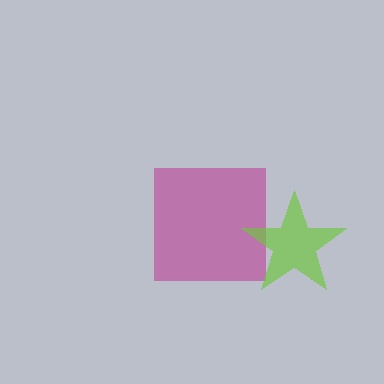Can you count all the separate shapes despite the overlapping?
Yes, there are 2 separate shapes.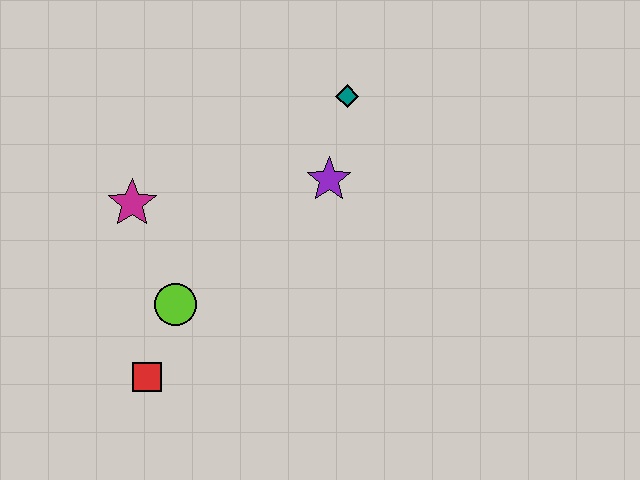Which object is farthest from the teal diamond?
The red square is farthest from the teal diamond.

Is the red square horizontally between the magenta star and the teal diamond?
Yes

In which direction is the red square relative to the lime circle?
The red square is below the lime circle.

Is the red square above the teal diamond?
No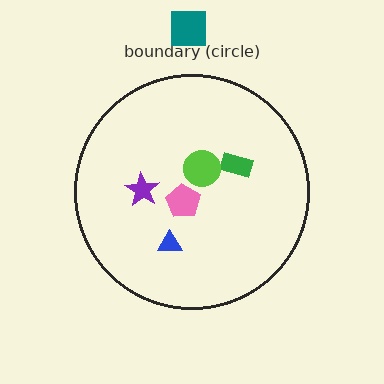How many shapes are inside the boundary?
5 inside, 1 outside.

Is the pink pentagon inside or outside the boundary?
Inside.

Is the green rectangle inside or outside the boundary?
Inside.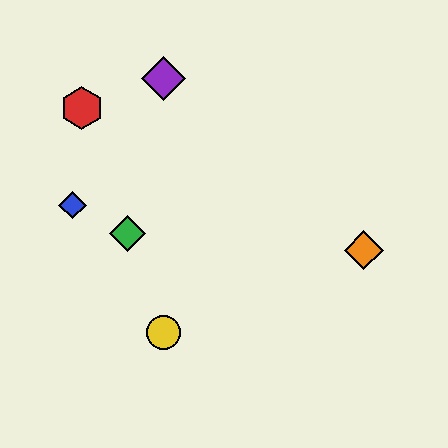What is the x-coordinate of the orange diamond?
The orange diamond is at x≈364.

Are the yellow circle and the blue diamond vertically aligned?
No, the yellow circle is at x≈163 and the blue diamond is at x≈73.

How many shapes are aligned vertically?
2 shapes (the yellow circle, the purple diamond) are aligned vertically.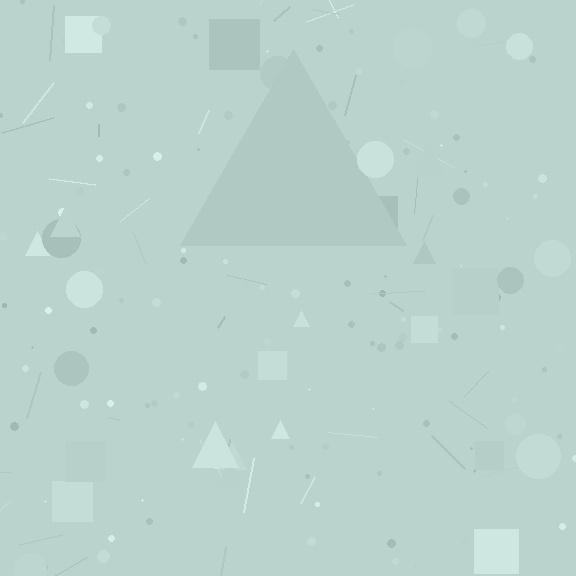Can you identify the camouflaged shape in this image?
The camouflaged shape is a triangle.